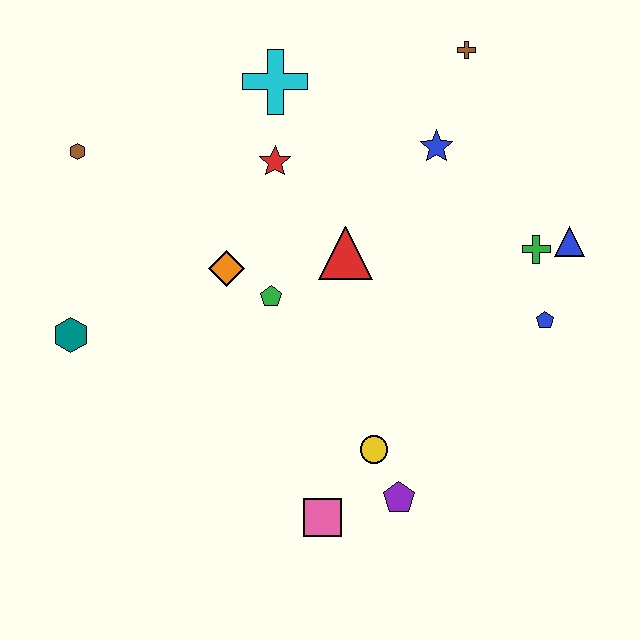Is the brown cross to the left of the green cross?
Yes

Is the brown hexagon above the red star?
Yes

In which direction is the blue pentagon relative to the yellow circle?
The blue pentagon is to the right of the yellow circle.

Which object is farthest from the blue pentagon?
The brown hexagon is farthest from the blue pentagon.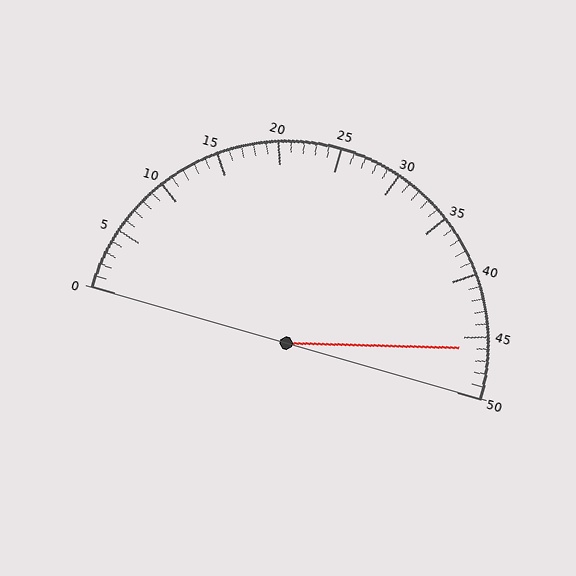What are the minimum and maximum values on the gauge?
The gauge ranges from 0 to 50.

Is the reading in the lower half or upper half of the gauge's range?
The reading is in the upper half of the range (0 to 50).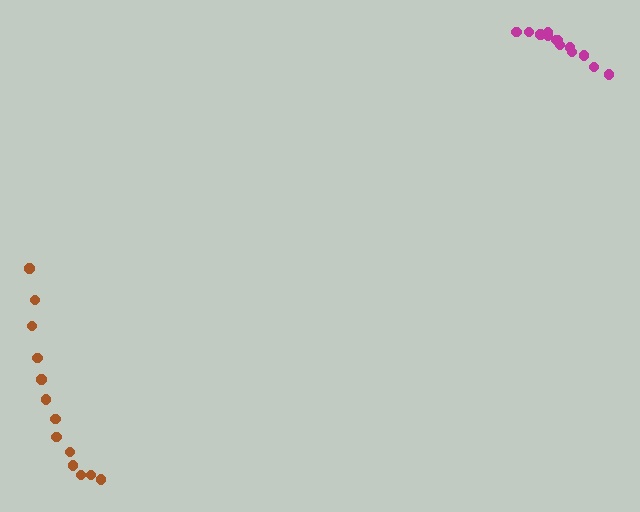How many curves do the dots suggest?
There are 2 distinct paths.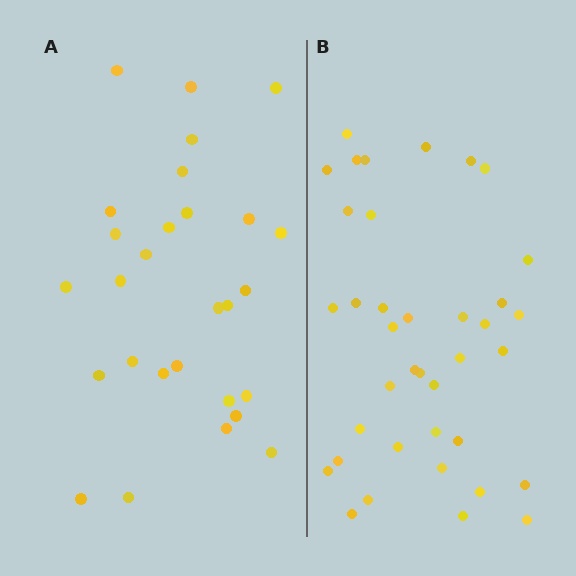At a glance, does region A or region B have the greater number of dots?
Region B (the right region) has more dots.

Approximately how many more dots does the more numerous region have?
Region B has roughly 10 or so more dots than region A.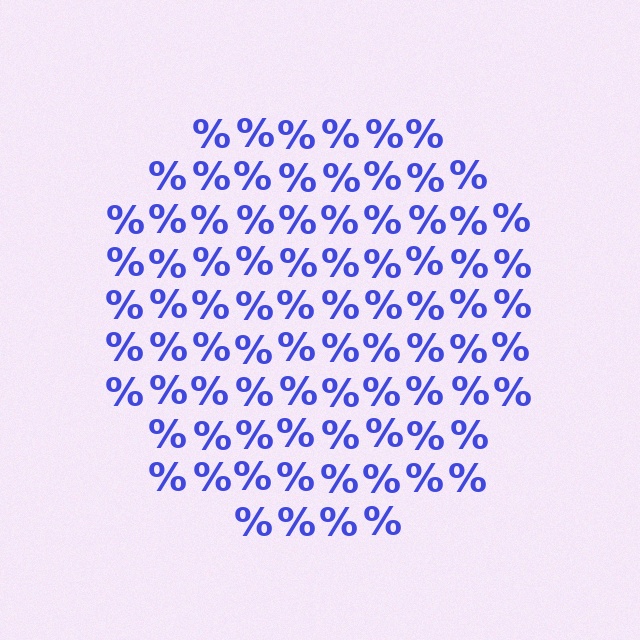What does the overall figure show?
The overall figure shows a circle.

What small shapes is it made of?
It is made of small percent signs.